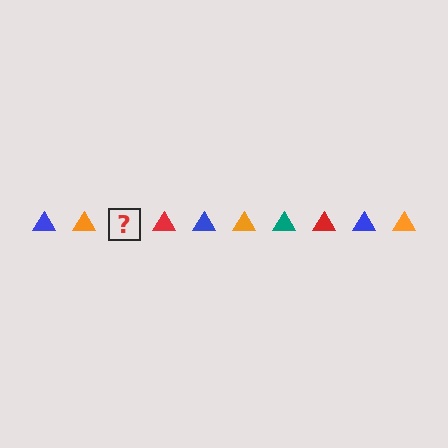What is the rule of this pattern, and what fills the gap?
The rule is that the pattern cycles through blue, orange, teal, red triangles. The gap should be filled with a teal triangle.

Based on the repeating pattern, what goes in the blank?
The blank should be a teal triangle.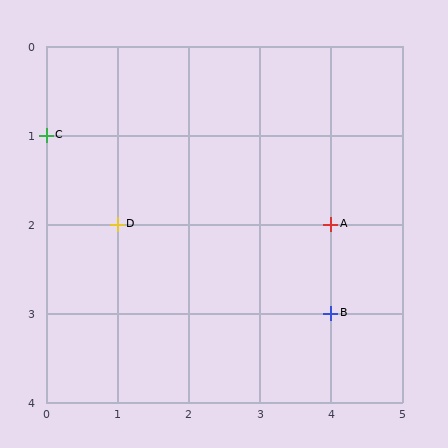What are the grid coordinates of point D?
Point D is at grid coordinates (1, 2).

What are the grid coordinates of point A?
Point A is at grid coordinates (4, 2).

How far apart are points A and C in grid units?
Points A and C are 4 columns and 1 row apart (about 4.1 grid units diagonally).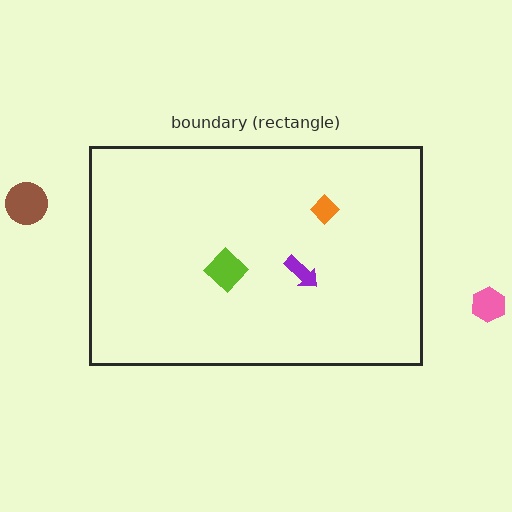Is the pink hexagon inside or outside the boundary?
Outside.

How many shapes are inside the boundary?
3 inside, 2 outside.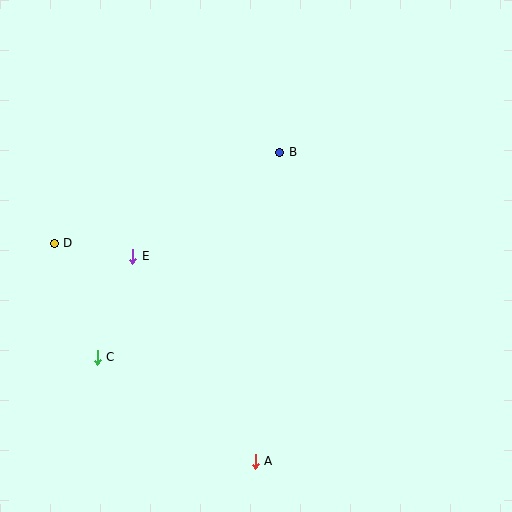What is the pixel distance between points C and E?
The distance between C and E is 107 pixels.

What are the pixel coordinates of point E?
Point E is at (133, 256).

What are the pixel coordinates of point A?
Point A is at (255, 461).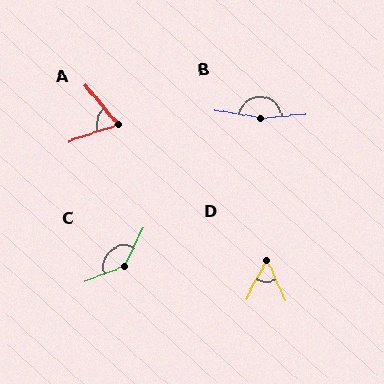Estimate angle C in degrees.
Approximately 137 degrees.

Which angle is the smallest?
D, at approximately 52 degrees.